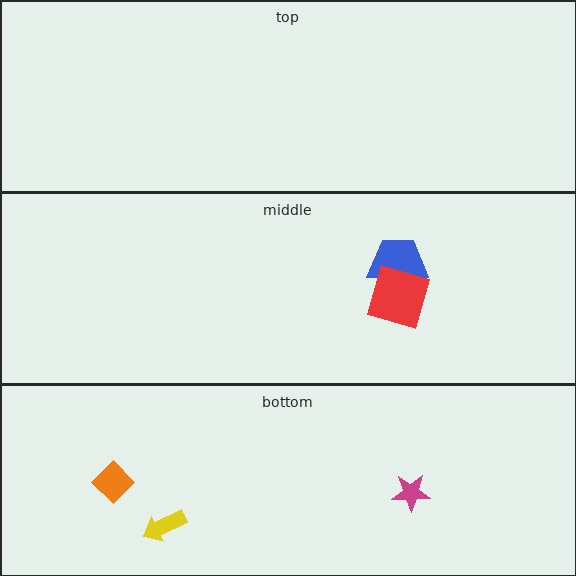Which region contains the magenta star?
The bottom region.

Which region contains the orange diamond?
The bottom region.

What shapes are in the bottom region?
The magenta star, the orange diamond, the yellow arrow.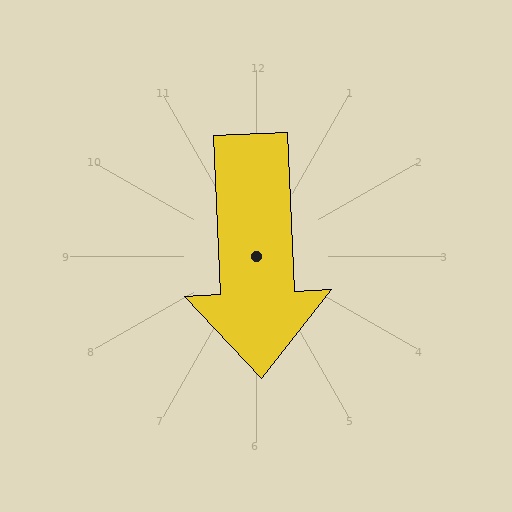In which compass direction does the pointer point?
South.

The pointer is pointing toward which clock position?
Roughly 6 o'clock.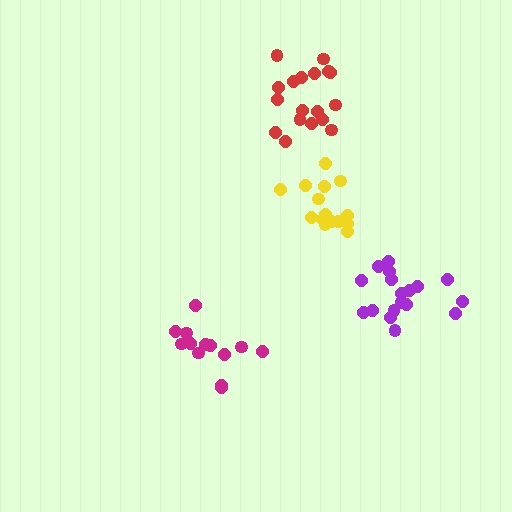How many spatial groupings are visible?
There are 4 spatial groupings.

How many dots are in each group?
Group 1: 15 dots, Group 2: 18 dots, Group 3: 13 dots, Group 4: 18 dots (64 total).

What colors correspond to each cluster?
The clusters are colored: yellow, purple, magenta, red.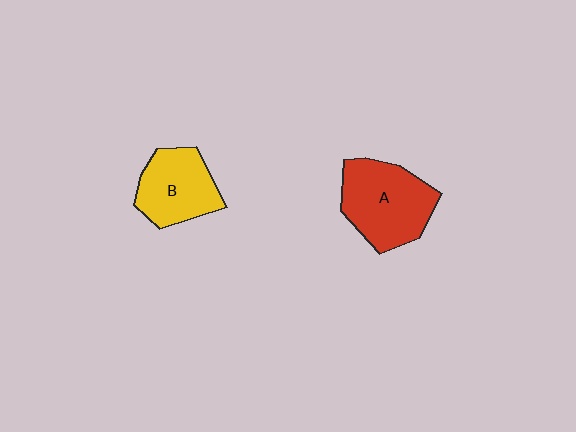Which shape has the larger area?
Shape A (red).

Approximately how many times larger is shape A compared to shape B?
Approximately 1.3 times.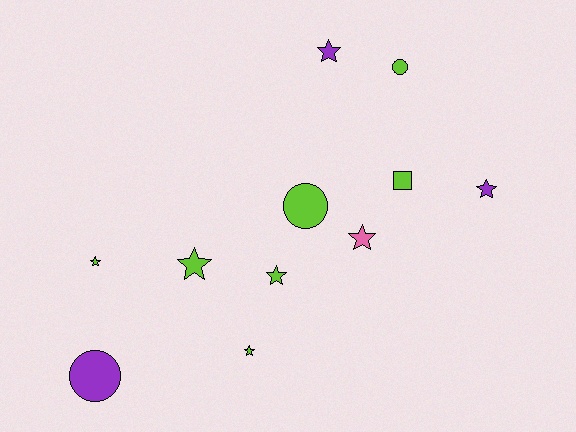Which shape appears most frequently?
Star, with 7 objects.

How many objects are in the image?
There are 11 objects.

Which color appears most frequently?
Lime, with 7 objects.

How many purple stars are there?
There are 2 purple stars.